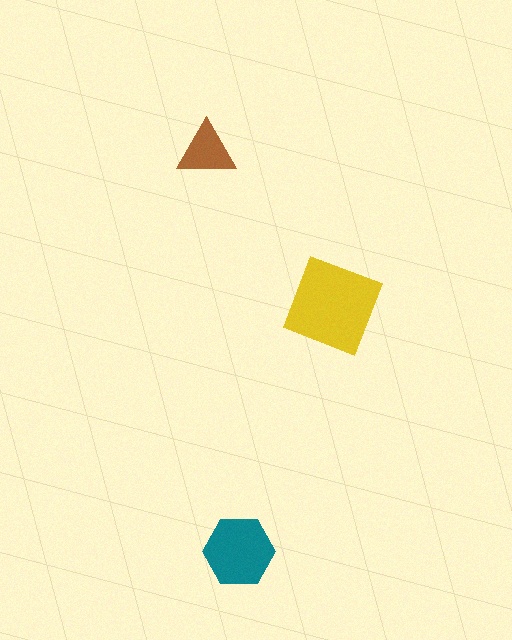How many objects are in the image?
There are 3 objects in the image.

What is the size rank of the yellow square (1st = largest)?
1st.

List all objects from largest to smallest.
The yellow square, the teal hexagon, the brown triangle.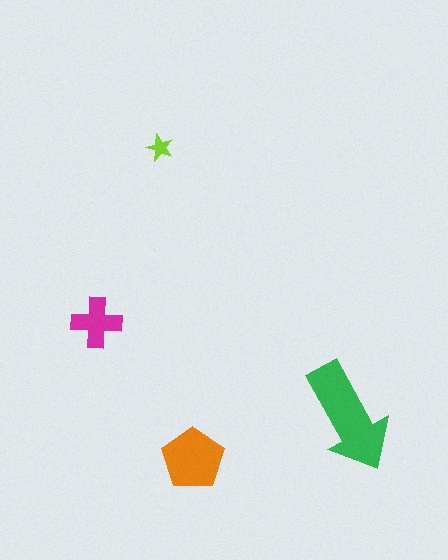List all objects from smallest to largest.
The lime star, the magenta cross, the orange pentagon, the green arrow.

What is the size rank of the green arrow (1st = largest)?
1st.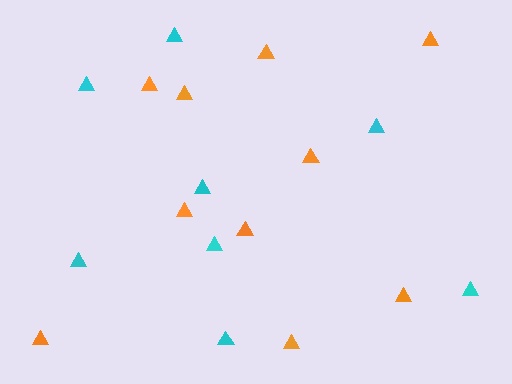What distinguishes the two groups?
There are 2 groups: one group of orange triangles (10) and one group of cyan triangles (8).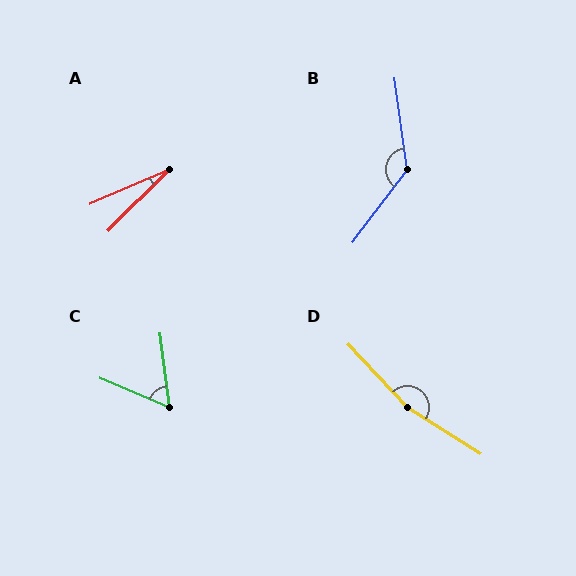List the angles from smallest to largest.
A (22°), C (60°), B (135°), D (165°).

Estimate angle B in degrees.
Approximately 135 degrees.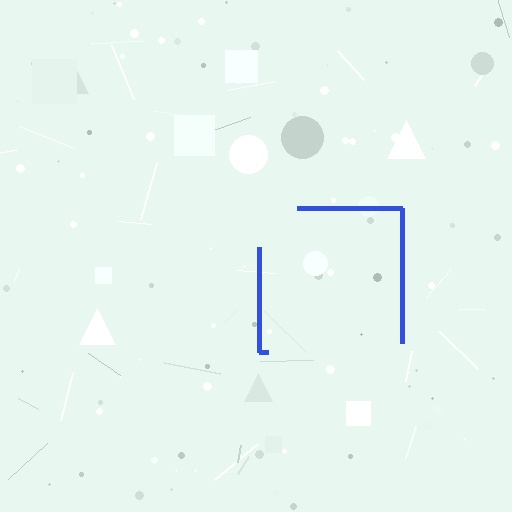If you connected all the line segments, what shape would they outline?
They would outline a square.